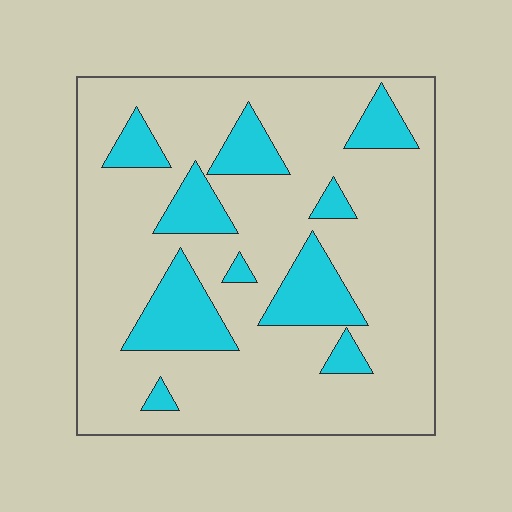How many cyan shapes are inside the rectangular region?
10.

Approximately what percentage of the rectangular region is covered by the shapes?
Approximately 20%.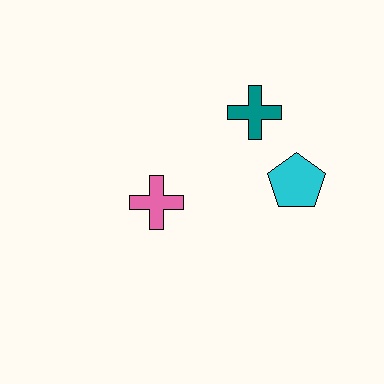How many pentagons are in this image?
There is 1 pentagon.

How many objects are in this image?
There are 3 objects.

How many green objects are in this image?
There are no green objects.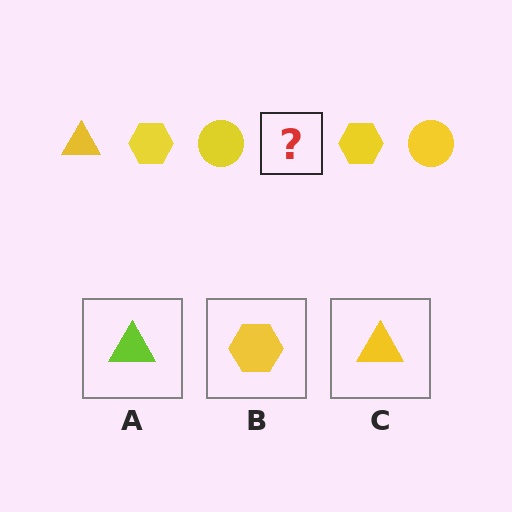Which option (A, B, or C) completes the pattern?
C.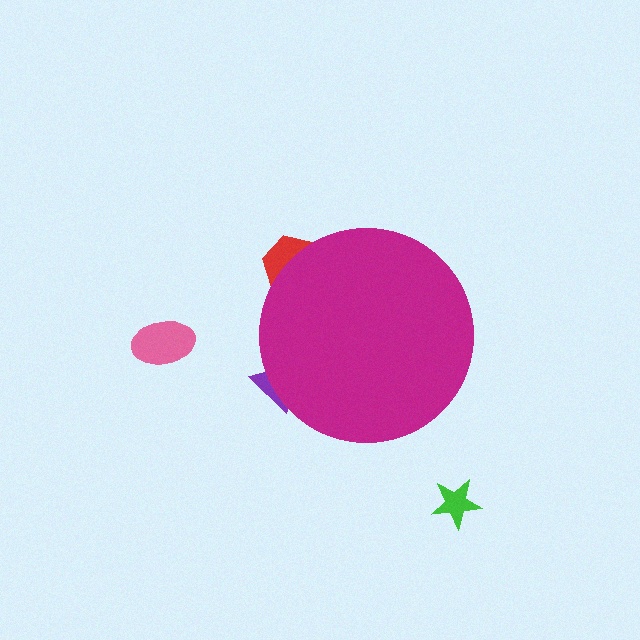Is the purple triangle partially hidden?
Yes, the purple triangle is partially hidden behind the magenta circle.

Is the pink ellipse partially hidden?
No, the pink ellipse is fully visible.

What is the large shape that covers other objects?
A magenta circle.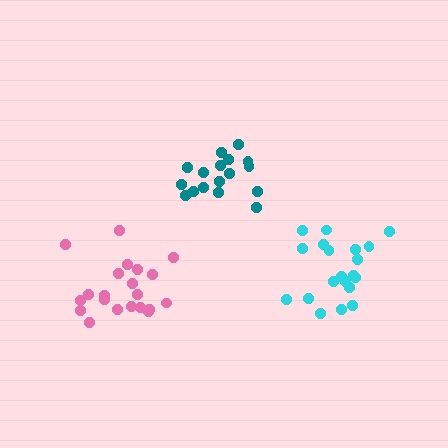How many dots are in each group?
Group 1: 21 dots, Group 2: 20 dots, Group 3: 17 dots (58 total).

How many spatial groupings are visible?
There are 3 spatial groupings.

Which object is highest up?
The teal cluster is topmost.